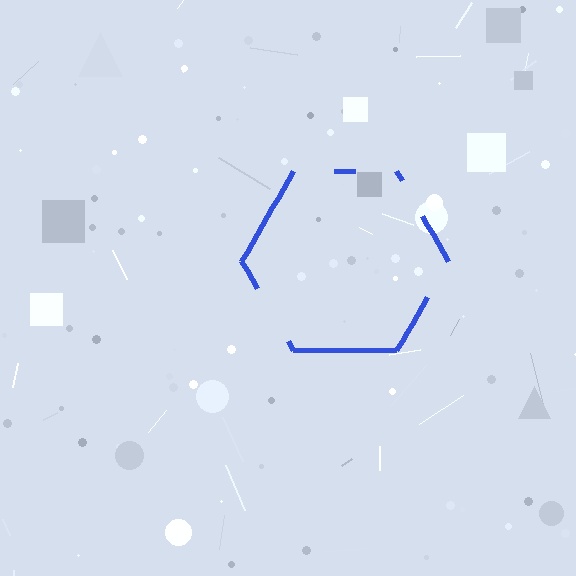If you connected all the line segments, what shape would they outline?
They would outline a hexagon.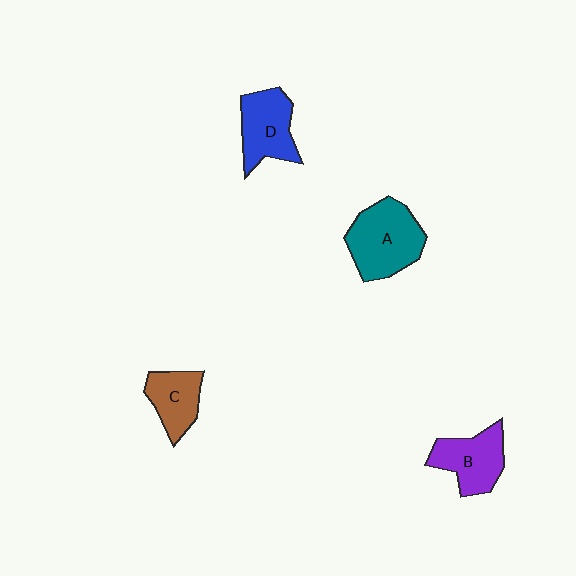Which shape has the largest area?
Shape A (teal).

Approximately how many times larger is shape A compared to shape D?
Approximately 1.3 times.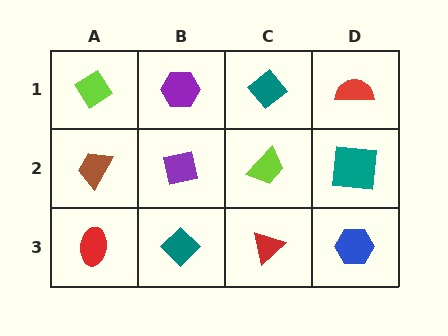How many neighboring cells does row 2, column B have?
4.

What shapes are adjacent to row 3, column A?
A brown trapezoid (row 2, column A), a teal diamond (row 3, column B).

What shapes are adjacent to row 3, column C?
A lime trapezoid (row 2, column C), a teal diamond (row 3, column B), a blue hexagon (row 3, column D).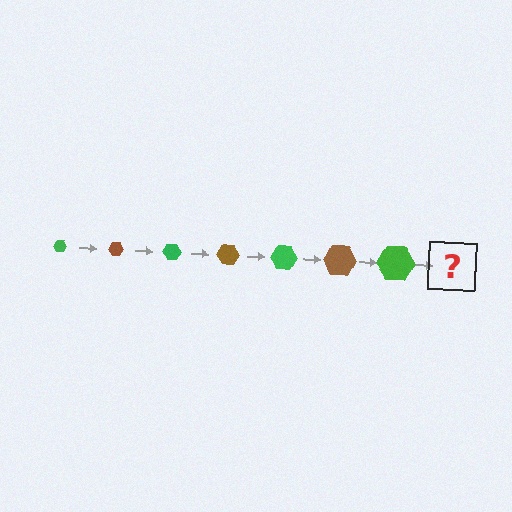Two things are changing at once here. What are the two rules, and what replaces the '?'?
The two rules are that the hexagon grows larger each step and the color cycles through green and brown. The '?' should be a brown hexagon, larger than the previous one.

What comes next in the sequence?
The next element should be a brown hexagon, larger than the previous one.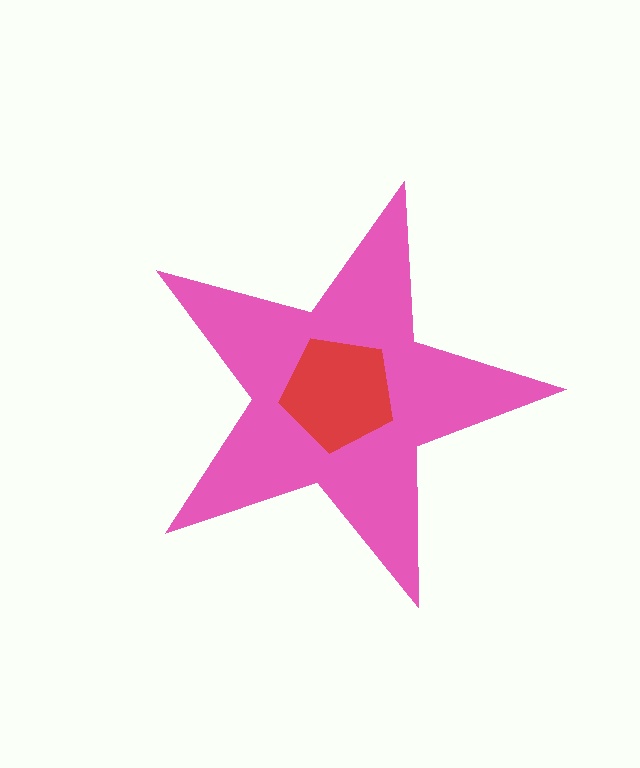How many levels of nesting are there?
2.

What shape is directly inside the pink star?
The red pentagon.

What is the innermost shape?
The red pentagon.